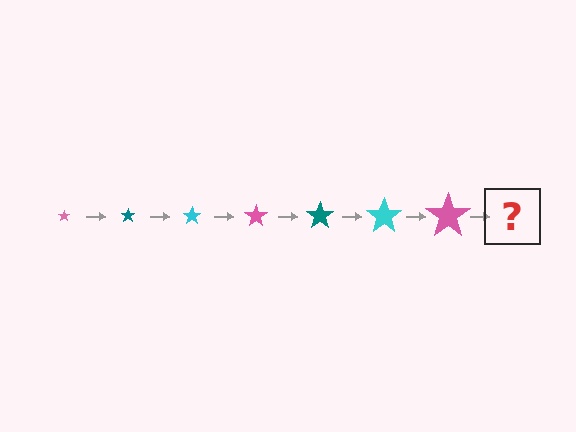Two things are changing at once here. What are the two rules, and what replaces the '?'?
The two rules are that the star grows larger each step and the color cycles through pink, teal, and cyan. The '?' should be a teal star, larger than the previous one.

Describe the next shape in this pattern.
It should be a teal star, larger than the previous one.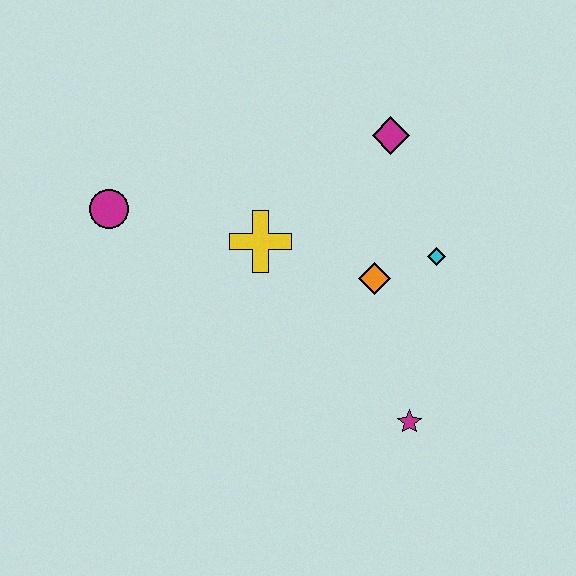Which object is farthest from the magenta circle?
The magenta star is farthest from the magenta circle.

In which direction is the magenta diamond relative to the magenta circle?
The magenta diamond is to the right of the magenta circle.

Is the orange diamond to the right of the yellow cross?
Yes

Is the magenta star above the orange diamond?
No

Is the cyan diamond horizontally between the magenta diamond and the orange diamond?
No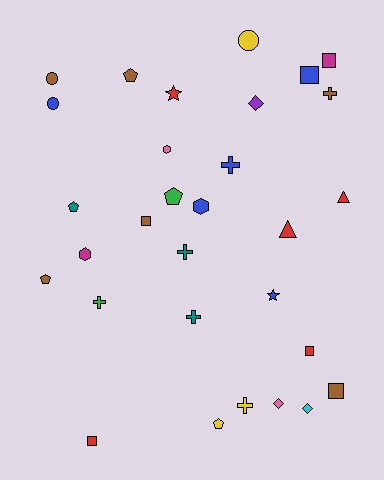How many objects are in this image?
There are 30 objects.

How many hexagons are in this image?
There are 3 hexagons.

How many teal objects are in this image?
There are 3 teal objects.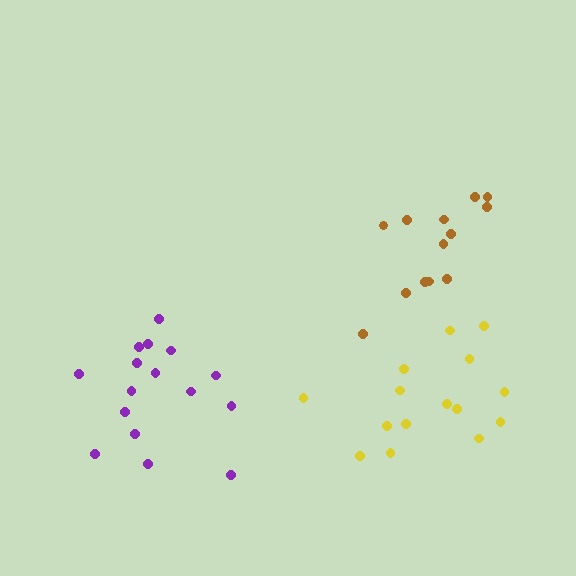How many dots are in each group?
Group 1: 13 dots, Group 2: 15 dots, Group 3: 16 dots (44 total).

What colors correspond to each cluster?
The clusters are colored: brown, yellow, purple.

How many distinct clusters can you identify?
There are 3 distinct clusters.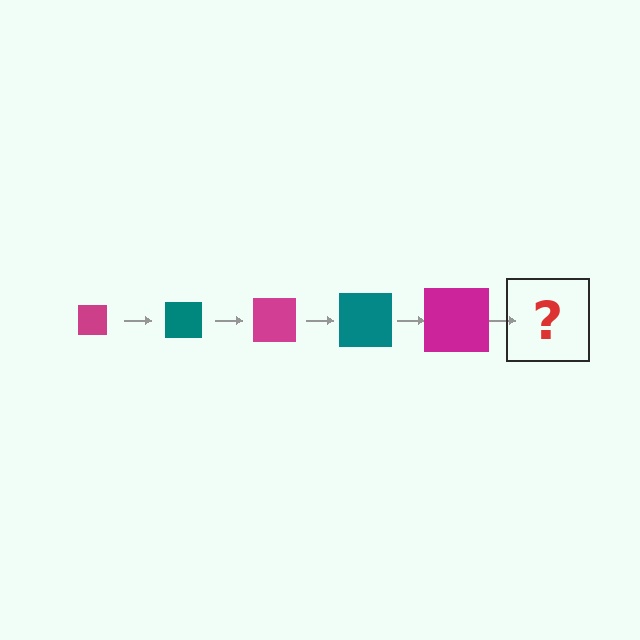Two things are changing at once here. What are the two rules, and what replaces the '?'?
The two rules are that the square grows larger each step and the color cycles through magenta and teal. The '?' should be a teal square, larger than the previous one.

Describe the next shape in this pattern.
It should be a teal square, larger than the previous one.